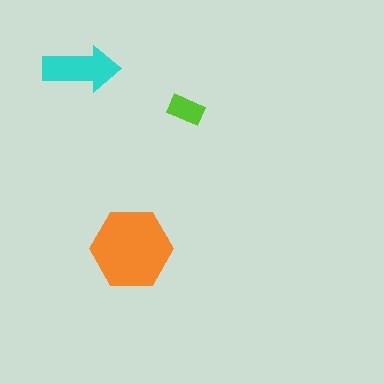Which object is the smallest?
The lime rectangle.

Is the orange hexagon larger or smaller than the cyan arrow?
Larger.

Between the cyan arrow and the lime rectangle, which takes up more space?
The cyan arrow.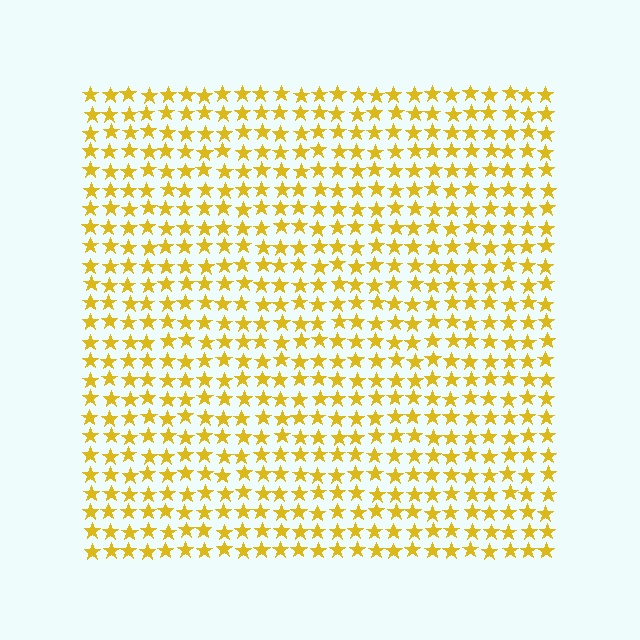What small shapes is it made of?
It is made of small stars.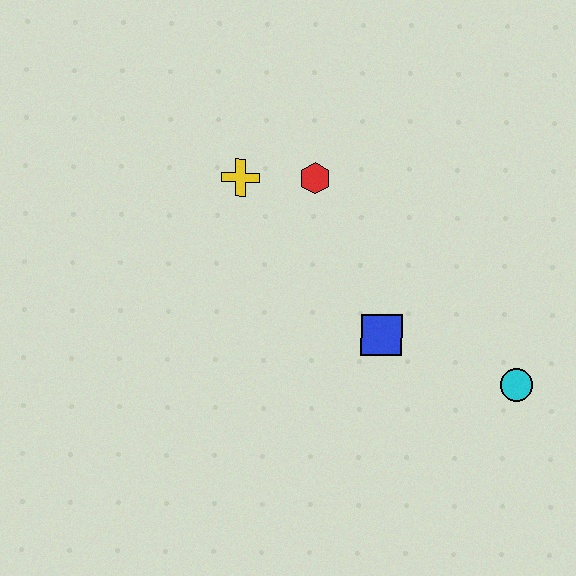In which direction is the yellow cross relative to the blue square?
The yellow cross is above the blue square.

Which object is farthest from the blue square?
The yellow cross is farthest from the blue square.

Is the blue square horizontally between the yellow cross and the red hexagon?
No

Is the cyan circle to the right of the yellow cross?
Yes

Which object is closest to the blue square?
The cyan circle is closest to the blue square.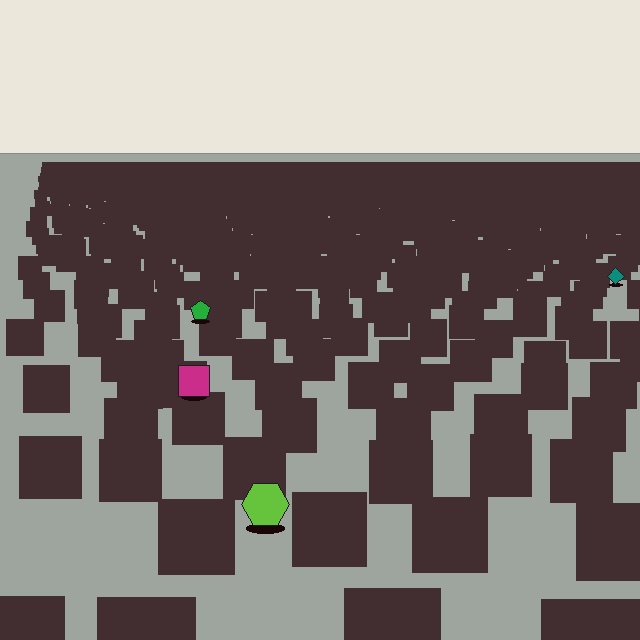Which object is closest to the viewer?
The lime hexagon is closest. The texture marks near it are larger and more spread out.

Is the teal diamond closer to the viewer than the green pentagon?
No. The green pentagon is closer — you can tell from the texture gradient: the ground texture is coarser near it.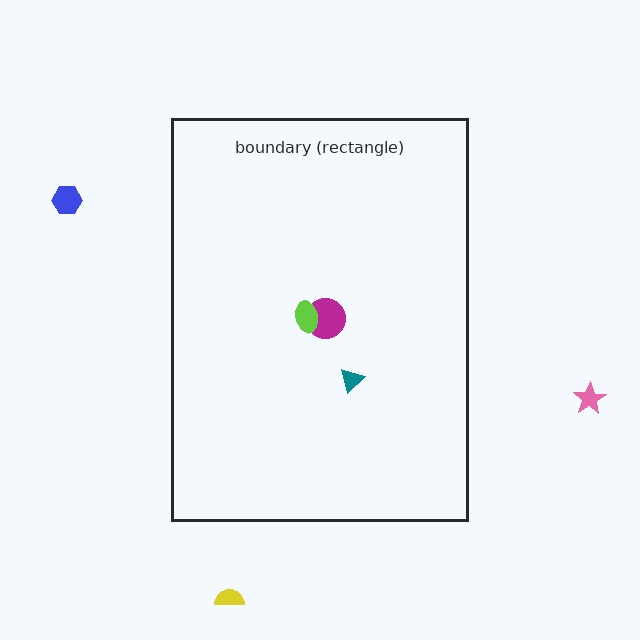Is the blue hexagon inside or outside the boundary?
Outside.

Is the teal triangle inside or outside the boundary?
Inside.